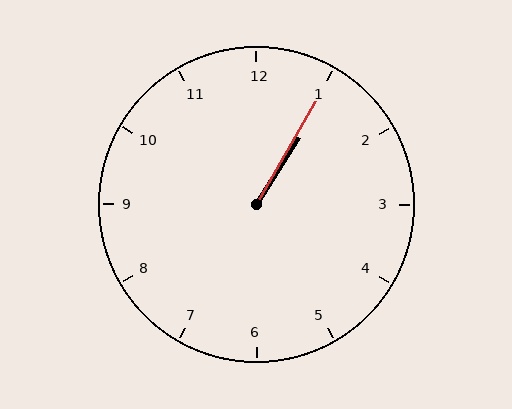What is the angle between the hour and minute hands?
Approximately 2 degrees.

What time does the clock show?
1:05.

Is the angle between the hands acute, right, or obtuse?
It is acute.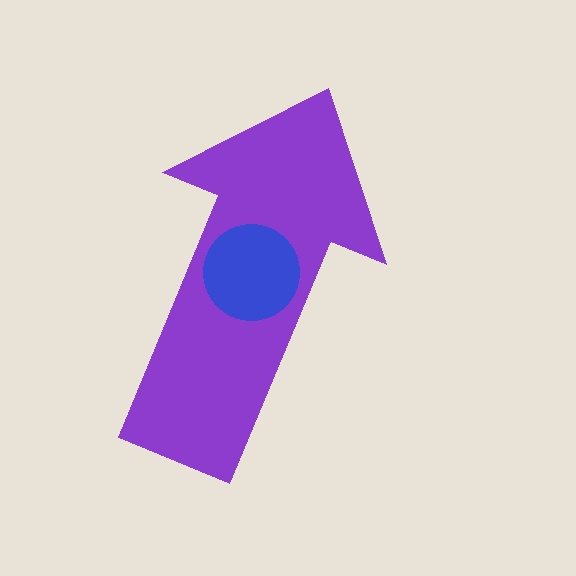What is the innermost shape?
The blue circle.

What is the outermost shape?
The purple arrow.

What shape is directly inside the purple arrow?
The blue circle.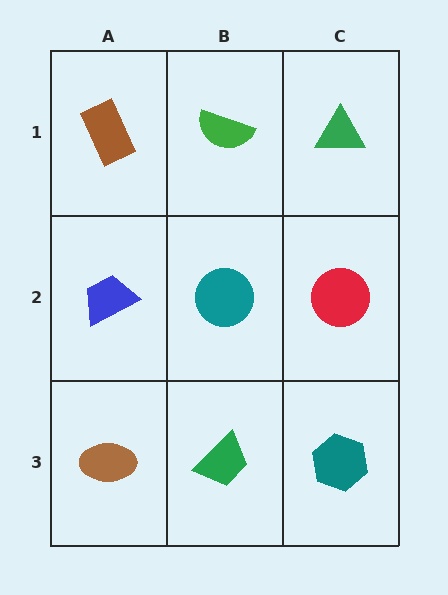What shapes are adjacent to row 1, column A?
A blue trapezoid (row 2, column A), a green semicircle (row 1, column B).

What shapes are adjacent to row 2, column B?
A green semicircle (row 1, column B), a green trapezoid (row 3, column B), a blue trapezoid (row 2, column A), a red circle (row 2, column C).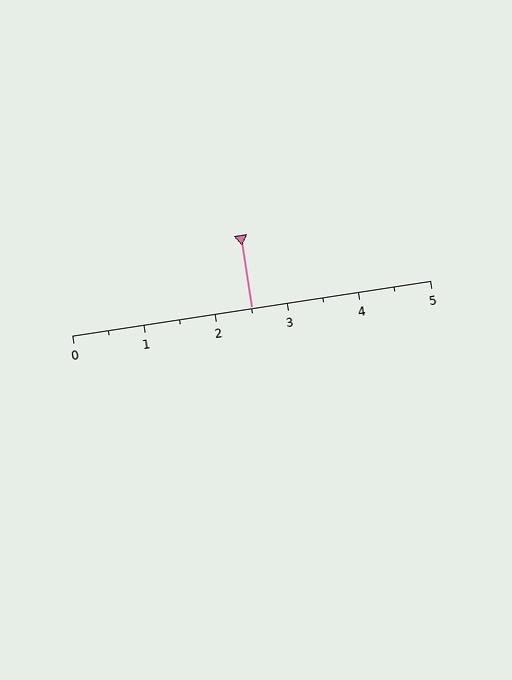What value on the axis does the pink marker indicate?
The marker indicates approximately 2.5.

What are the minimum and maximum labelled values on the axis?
The axis runs from 0 to 5.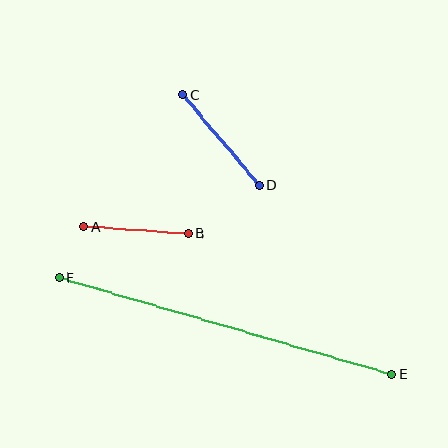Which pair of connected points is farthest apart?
Points E and F are farthest apart.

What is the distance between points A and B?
The distance is approximately 105 pixels.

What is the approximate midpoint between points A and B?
The midpoint is at approximately (136, 230) pixels.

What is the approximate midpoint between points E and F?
The midpoint is at approximately (225, 326) pixels.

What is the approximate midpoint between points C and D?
The midpoint is at approximately (221, 140) pixels.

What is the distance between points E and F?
The distance is approximately 346 pixels.